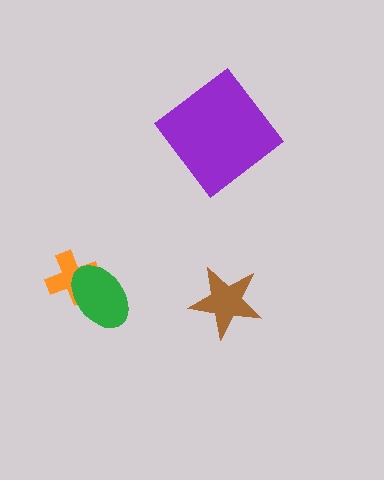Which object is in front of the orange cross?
The green ellipse is in front of the orange cross.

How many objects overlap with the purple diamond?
0 objects overlap with the purple diamond.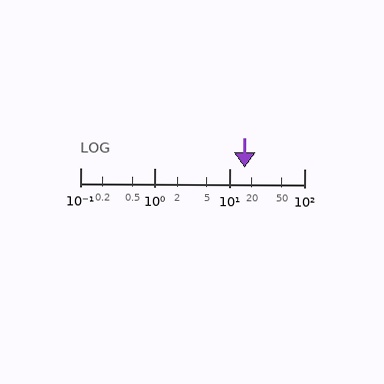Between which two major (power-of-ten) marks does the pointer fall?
The pointer is between 10 and 100.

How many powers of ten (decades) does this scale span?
The scale spans 3 decades, from 0.1 to 100.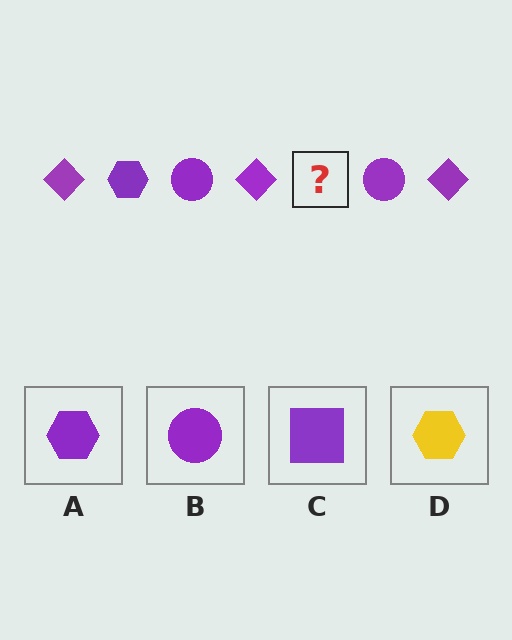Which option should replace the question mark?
Option A.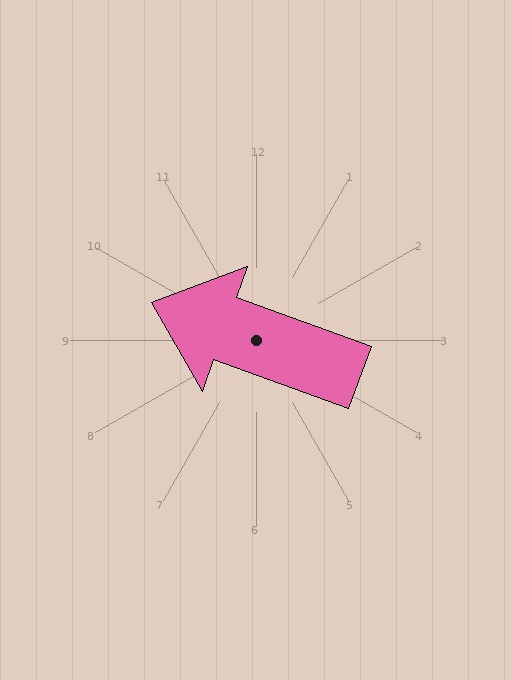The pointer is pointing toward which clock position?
Roughly 10 o'clock.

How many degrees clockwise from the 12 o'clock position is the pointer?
Approximately 290 degrees.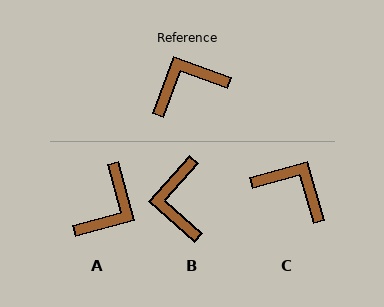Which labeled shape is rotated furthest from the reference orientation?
A, about 145 degrees away.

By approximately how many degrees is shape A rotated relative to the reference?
Approximately 145 degrees clockwise.